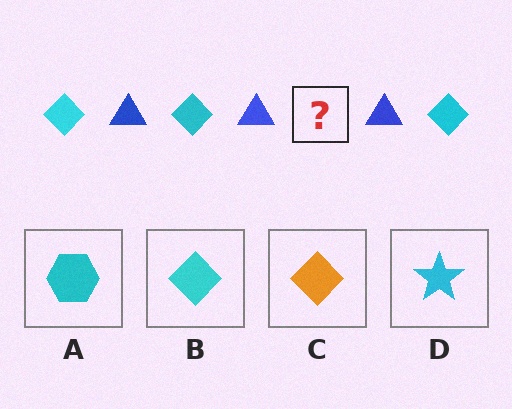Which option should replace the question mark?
Option B.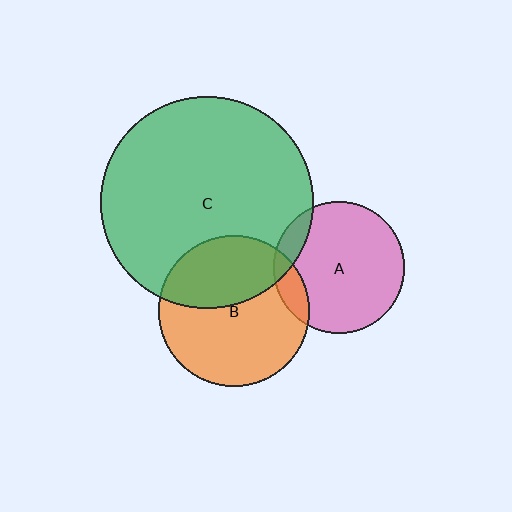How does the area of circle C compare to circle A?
Approximately 2.6 times.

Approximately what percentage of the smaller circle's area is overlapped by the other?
Approximately 10%.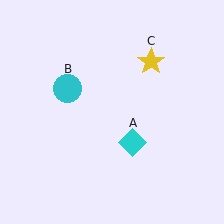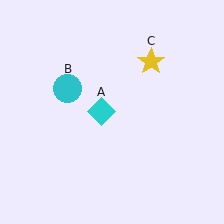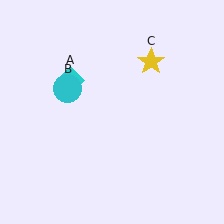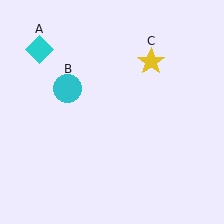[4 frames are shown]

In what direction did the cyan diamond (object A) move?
The cyan diamond (object A) moved up and to the left.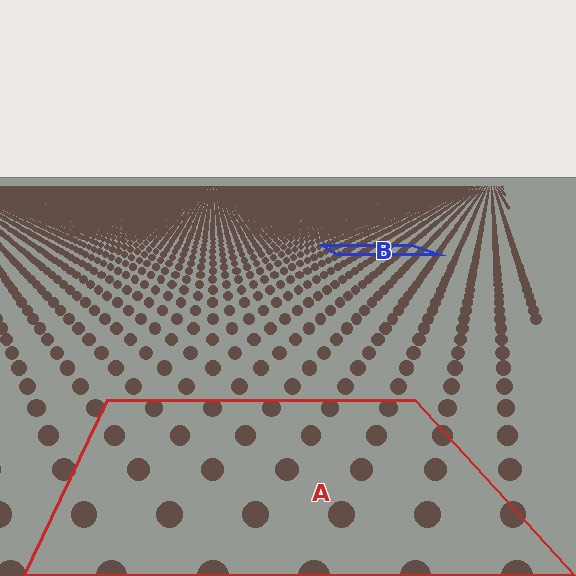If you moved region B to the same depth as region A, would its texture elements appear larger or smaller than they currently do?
They would appear larger. At a closer depth, the same texture elements are projected at a bigger on-screen size.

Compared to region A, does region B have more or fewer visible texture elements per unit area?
Region B has more texture elements per unit area — they are packed more densely because it is farther away.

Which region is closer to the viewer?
Region A is closer. The texture elements there are larger and more spread out.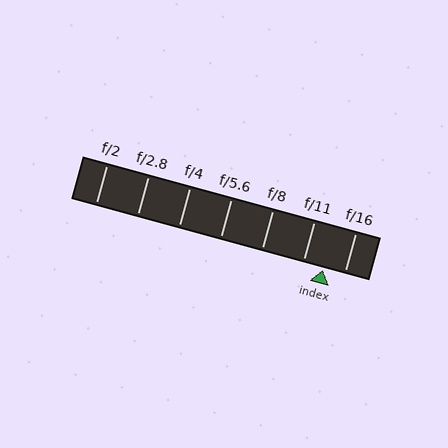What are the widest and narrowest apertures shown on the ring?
The widest aperture shown is f/2 and the narrowest is f/16.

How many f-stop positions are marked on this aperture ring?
There are 7 f-stop positions marked.